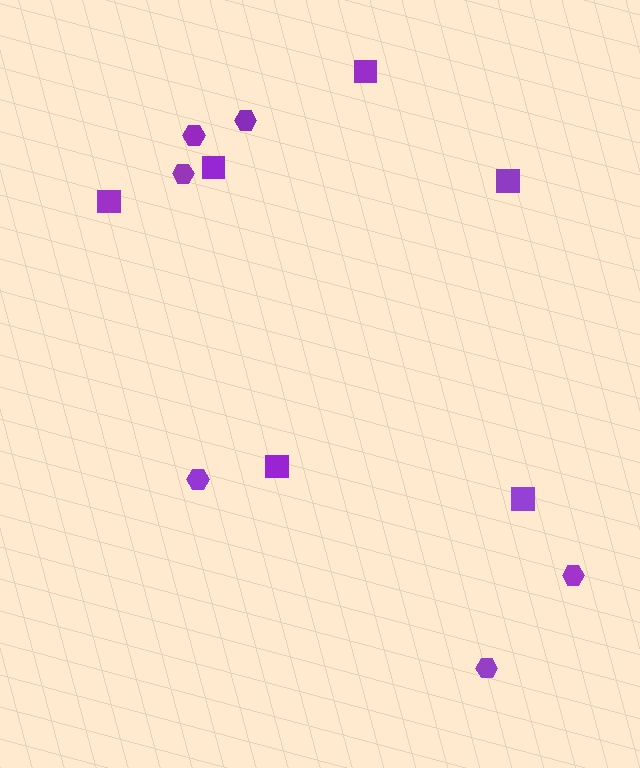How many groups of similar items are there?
There are 2 groups: one group of squares (6) and one group of hexagons (6).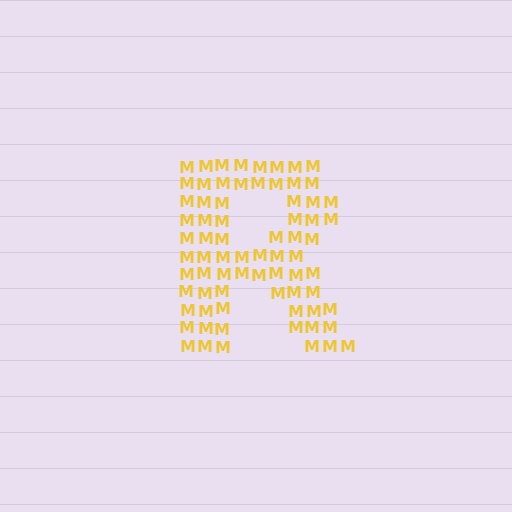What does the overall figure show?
The overall figure shows the letter R.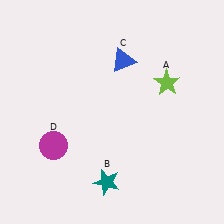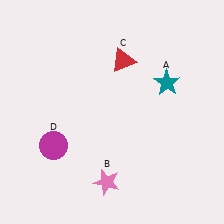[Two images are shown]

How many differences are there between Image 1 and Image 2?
There are 3 differences between the two images.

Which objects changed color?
A changed from lime to teal. B changed from teal to pink. C changed from blue to red.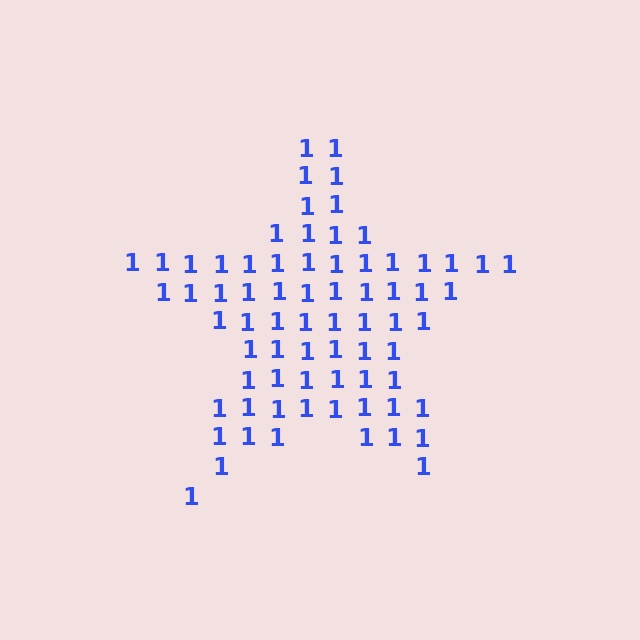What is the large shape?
The large shape is a star.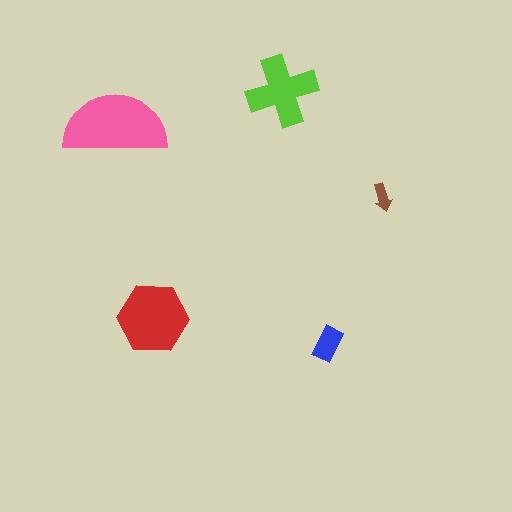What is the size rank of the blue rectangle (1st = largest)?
4th.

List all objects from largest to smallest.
The pink semicircle, the red hexagon, the lime cross, the blue rectangle, the brown arrow.